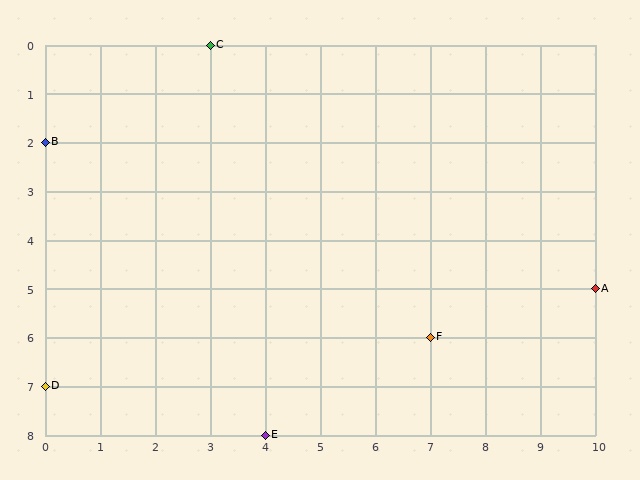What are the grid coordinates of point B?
Point B is at grid coordinates (0, 2).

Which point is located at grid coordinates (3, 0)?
Point C is at (3, 0).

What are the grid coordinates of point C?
Point C is at grid coordinates (3, 0).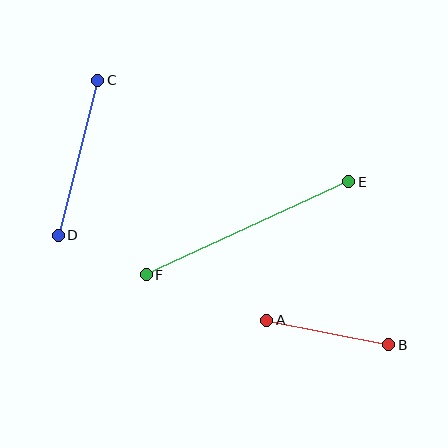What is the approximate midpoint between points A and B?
The midpoint is at approximately (328, 332) pixels.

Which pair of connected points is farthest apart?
Points E and F are farthest apart.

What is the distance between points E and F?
The distance is approximately 223 pixels.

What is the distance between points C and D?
The distance is approximately 160 pixels.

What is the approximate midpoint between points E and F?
The midpoint is at approximately (247, 228) pixels.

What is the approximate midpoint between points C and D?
The midpoint is at approximately (78, 158) pixels.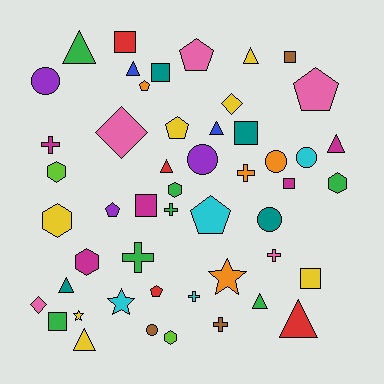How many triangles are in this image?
There are 10 triangles.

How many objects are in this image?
There are 50 objects.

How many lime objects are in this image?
There are 2 lime objects.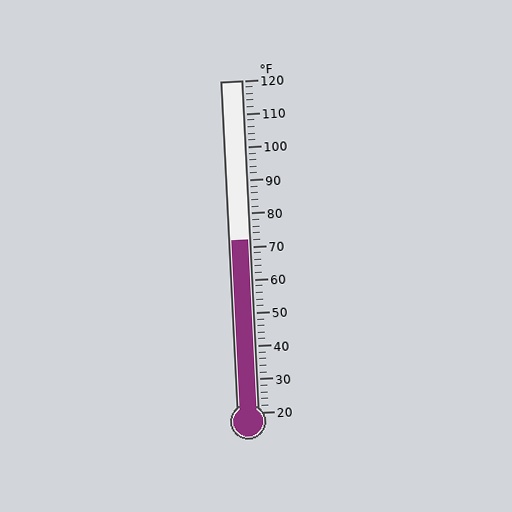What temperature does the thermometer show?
The thermometer shows approximately 72°F.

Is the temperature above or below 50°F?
The temperature is above 50°F.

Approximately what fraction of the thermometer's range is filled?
The thermometer is filled to approximately 50% of its range.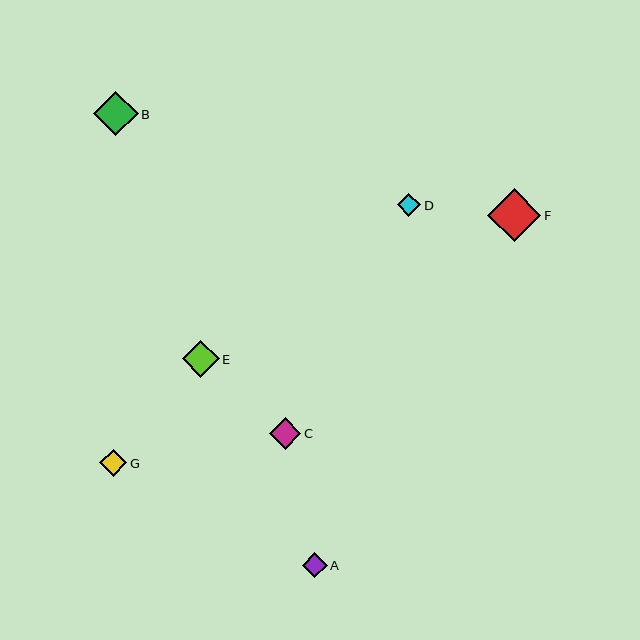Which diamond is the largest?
Diamond F is the largest with a size of approximately 53 pixels.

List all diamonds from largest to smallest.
From largest to smallest: F, B, E, C, G, A, D.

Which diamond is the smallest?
Diamond D is the smallest with a size of approximately 24 pixels.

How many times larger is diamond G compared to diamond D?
Diamond G is approximately 1.2 times the size of diamond D.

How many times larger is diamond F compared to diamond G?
Diamond F is approximately 1.9 times the size of diamond G.